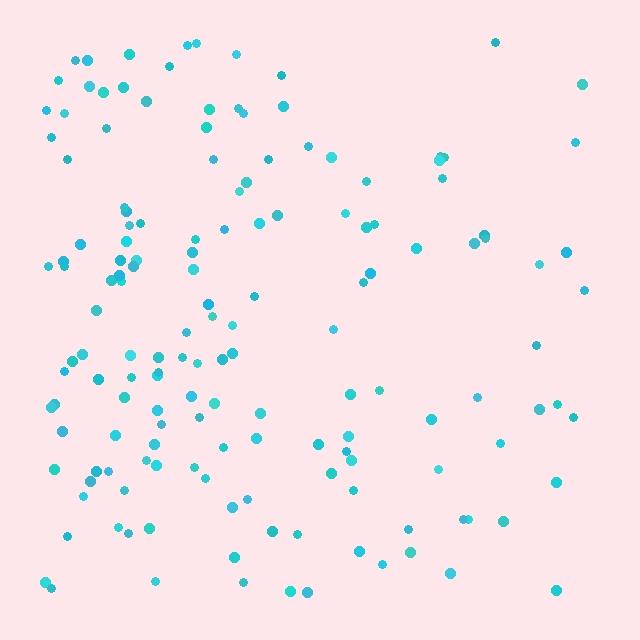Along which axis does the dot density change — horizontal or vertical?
Horizontal.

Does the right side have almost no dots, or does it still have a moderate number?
Still a moderate number, just noticeably fewer than the left.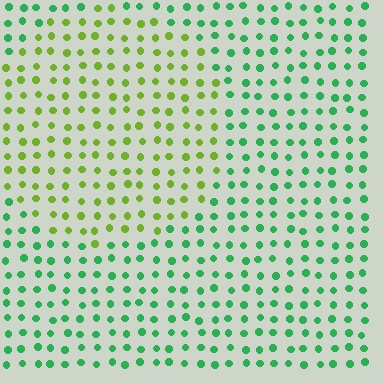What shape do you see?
I see a circle.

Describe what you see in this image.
The image is filled with small green elements in a uniform arrangement. A circle-shaped region is visible where the elements are tinted to a slightly different hue, forming a subtle color boundary.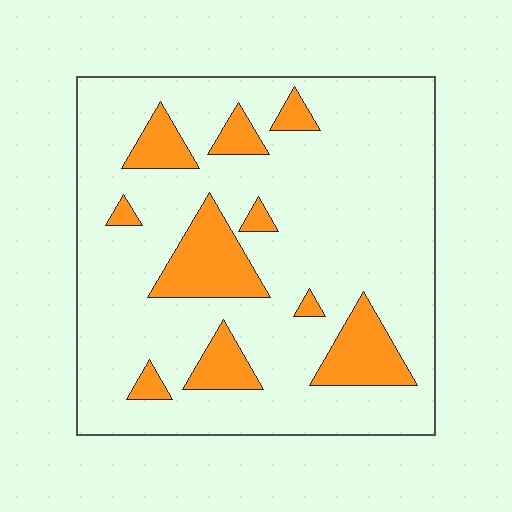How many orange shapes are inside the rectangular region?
10.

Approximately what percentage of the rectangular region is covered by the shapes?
Approximately 20%.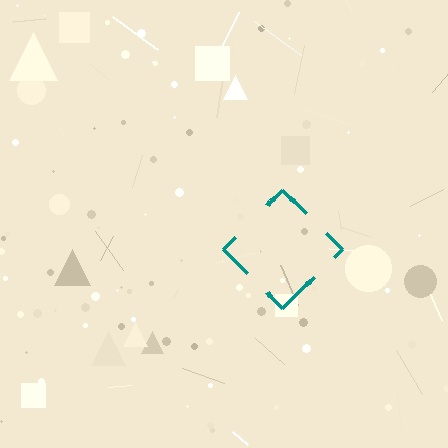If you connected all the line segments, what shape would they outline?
They would outline a diamond.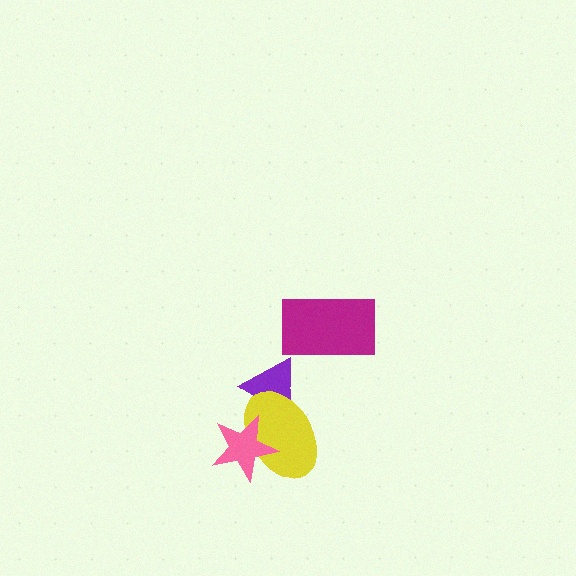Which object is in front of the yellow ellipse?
The pink star is in front of the yellow ellipse.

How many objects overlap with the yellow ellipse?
2 objects overlap with the yellow ellipse.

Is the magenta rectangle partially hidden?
No, no other shape covers it.